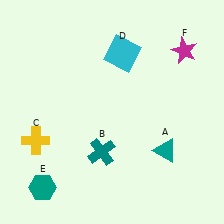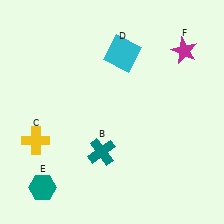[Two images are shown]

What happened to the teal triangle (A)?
The teal triangle (A) was removed in Image 2. It was in the bottom-right area of Image 1.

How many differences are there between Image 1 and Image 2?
There is 1 difference between the two images.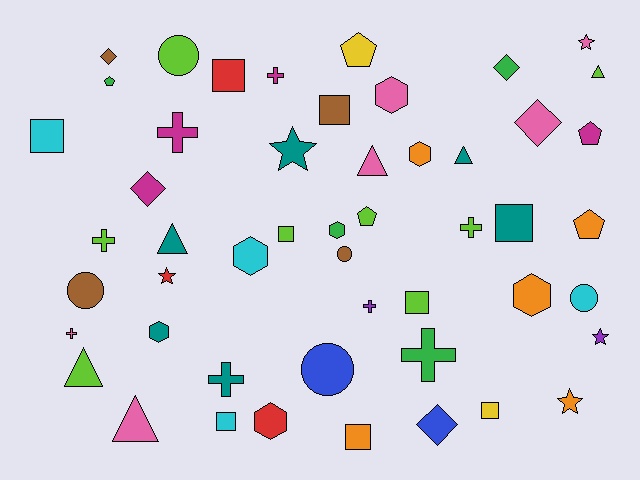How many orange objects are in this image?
There are 5 orange objects.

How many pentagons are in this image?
There are 5 pentagons.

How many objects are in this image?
There are 50 objects.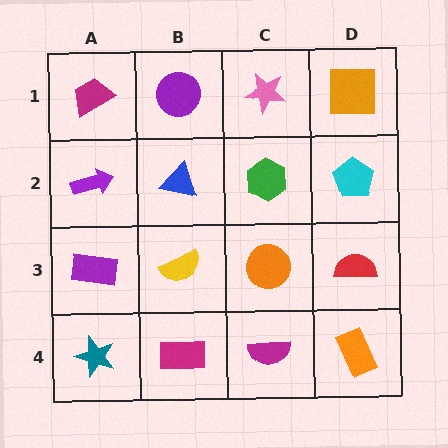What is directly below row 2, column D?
A red semicircle.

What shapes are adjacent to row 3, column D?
A cyan pentagon (row 2, column D), an orange rectangle (row 4, column D), an orange circle (row 3, column C).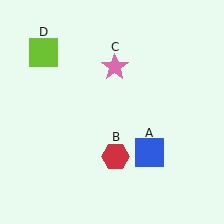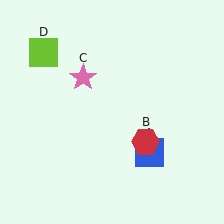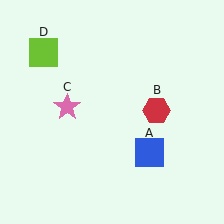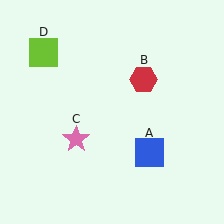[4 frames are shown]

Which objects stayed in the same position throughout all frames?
Blue square (object A) and lime square (object D) remained stationary.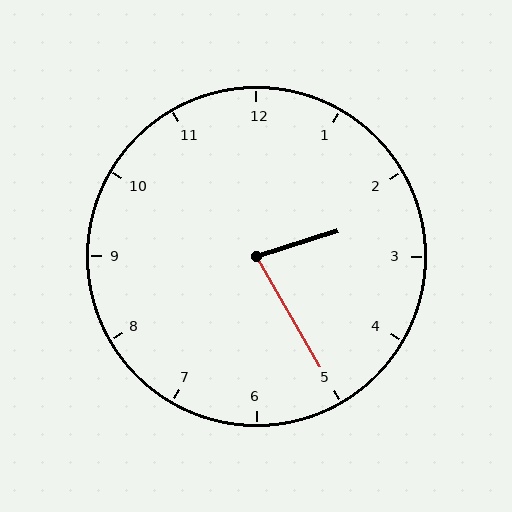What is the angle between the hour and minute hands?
Approximately 78 degrees.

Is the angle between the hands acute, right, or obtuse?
It is acute.